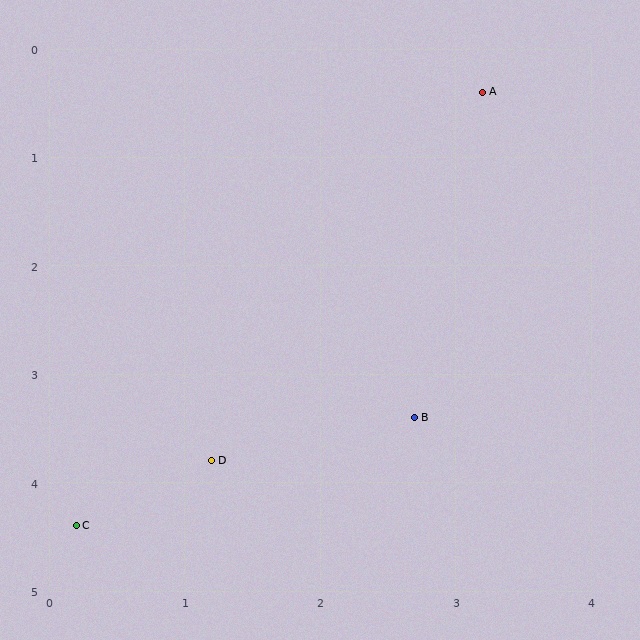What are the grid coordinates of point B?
Point B is at approximately (2.7, 3.4).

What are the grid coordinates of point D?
Point D is at approximately (1.2, 3.8).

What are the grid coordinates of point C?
Point C is at approximately (0.2, 4.4).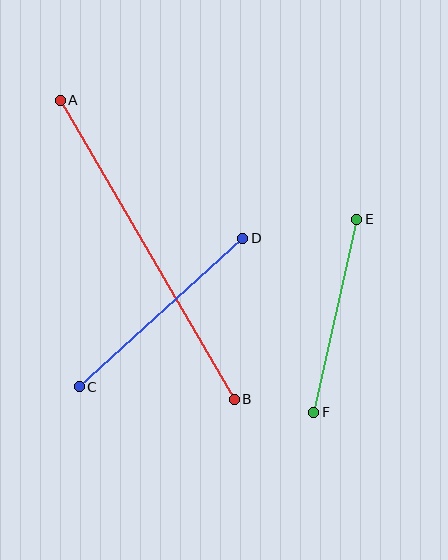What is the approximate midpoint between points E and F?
The midpoint is at approximately (335, 316) pixels.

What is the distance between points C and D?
The distance is approximately 221 pixels.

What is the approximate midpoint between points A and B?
The midpoint is at approximately (147, 250) pixels.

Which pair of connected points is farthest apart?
Points A and B are farthest apart.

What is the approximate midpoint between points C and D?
The midpoint is at approximately (161, 313) pixels.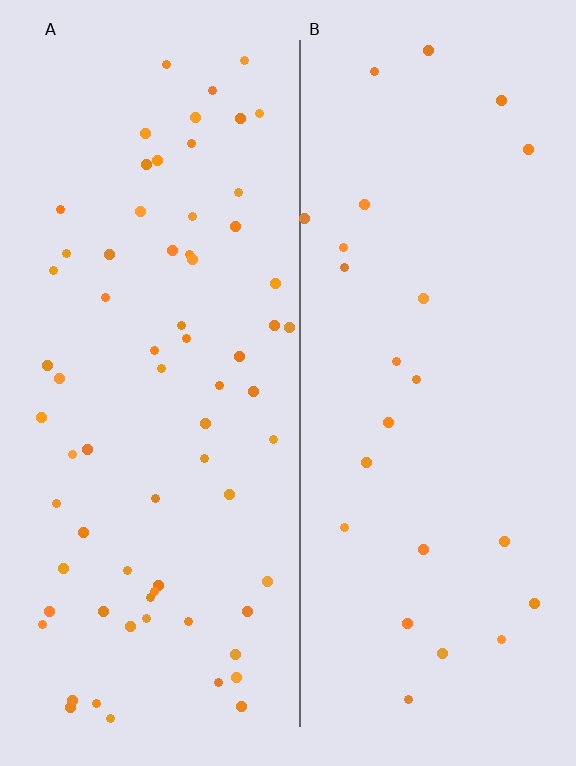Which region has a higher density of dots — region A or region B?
A (the left).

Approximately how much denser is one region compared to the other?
Approximately 2.8× — region A over region B.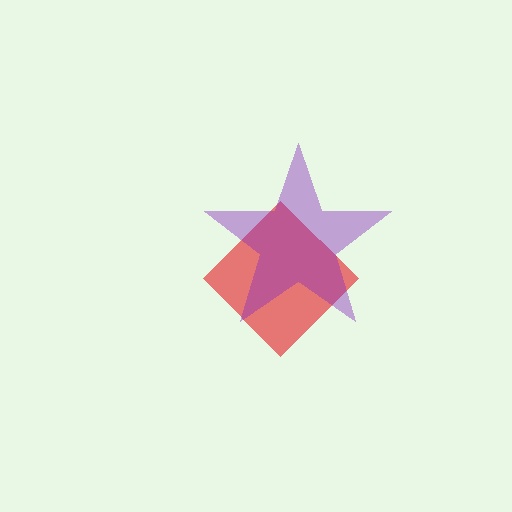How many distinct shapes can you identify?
There are 2 distinct shapes: a red diamond, a purple star.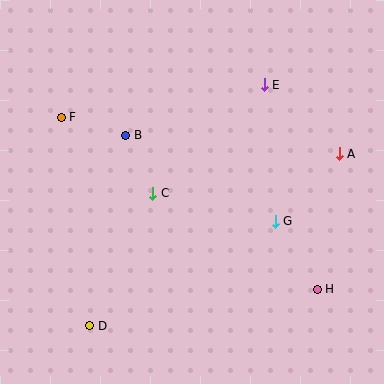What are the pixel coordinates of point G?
Point G is at (275, 221).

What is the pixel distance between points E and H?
The distance between E and H is 211 pixels.